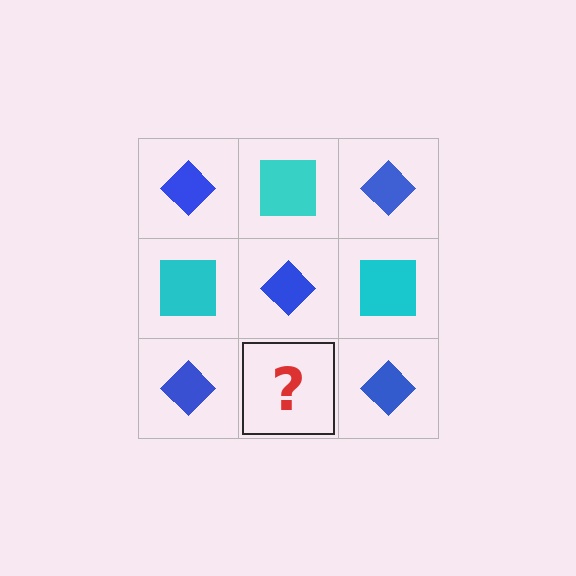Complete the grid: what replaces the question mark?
The question mark should be replaced with a cyan square.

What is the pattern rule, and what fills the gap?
The rule is that it alternates blue diamond and cyan square in a checkerboard pattern. The gap should be filled with a cyan square.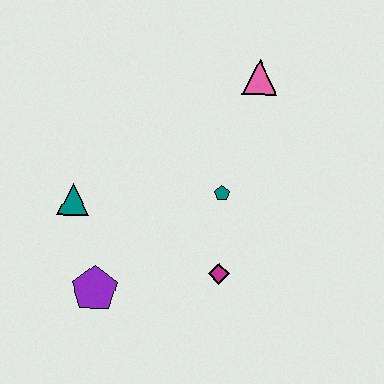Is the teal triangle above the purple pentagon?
Yes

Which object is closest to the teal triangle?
The purple pentagon is closest to the teal triangle.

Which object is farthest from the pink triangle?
The purple pentagon is farthest from the pink triangle.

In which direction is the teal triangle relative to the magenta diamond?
The teal triangle is to the left of the magenta diamond.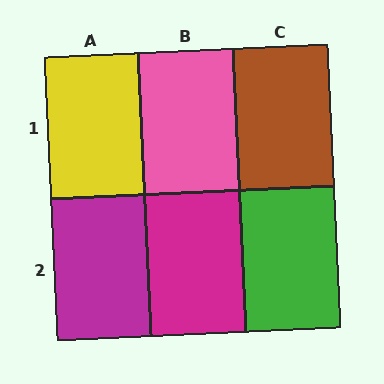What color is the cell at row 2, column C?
Green.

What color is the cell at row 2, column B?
Magenta.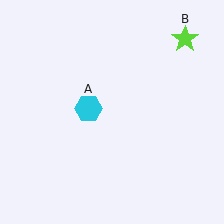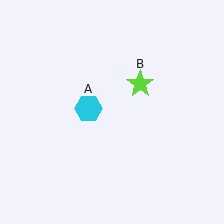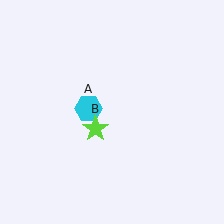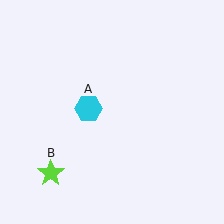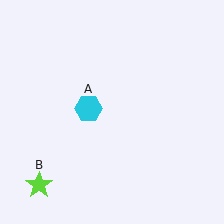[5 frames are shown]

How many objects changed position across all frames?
1 object changed position: lime star (object B).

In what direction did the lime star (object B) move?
The lime star (object B) moved down and to the left.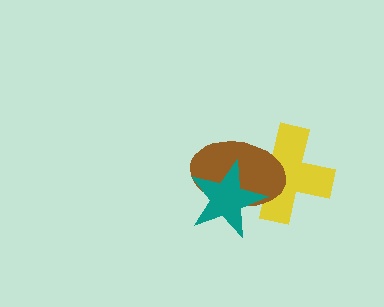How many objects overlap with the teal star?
2 objects overlap with the teal star.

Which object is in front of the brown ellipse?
The teal star is in front of the brown ellipse.